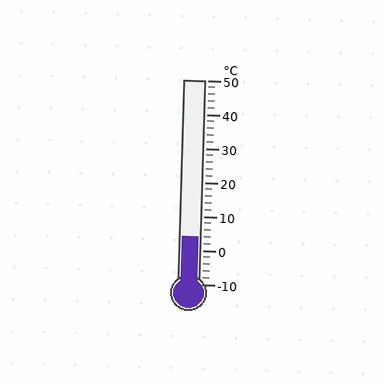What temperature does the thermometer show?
The thermometer shows approximately 4°C.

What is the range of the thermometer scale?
The thermometer scale ranges from -10°C to 50°C.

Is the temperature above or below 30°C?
The temperature is below 30°C.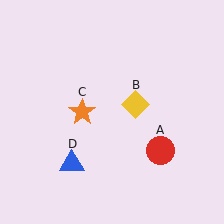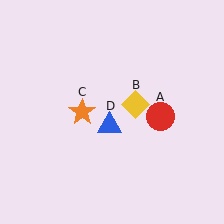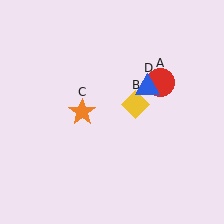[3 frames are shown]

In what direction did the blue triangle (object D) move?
The blue triangle (object D) moved up and to the right.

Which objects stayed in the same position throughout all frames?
Yellow diamond (object B) and orange star (object C) remained stationary.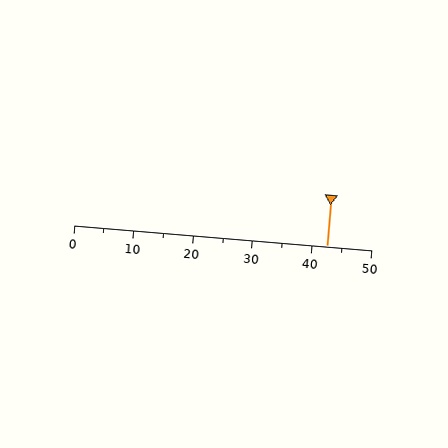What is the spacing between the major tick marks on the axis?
The major ticks are spaced 10 apart.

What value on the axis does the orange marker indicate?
The marker indicates approximately 42.5.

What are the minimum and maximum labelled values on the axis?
The axis runs from 0 to 50.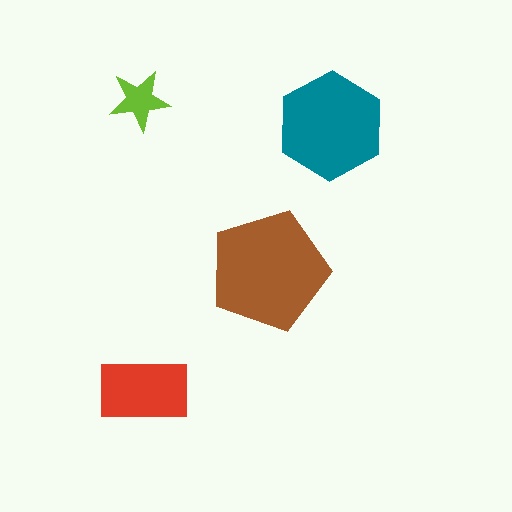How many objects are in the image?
There are 4 objects in the image.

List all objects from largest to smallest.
The brown pentagon, the teal hexagon, the red rectangle, the lime star.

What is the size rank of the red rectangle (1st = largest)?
3rd.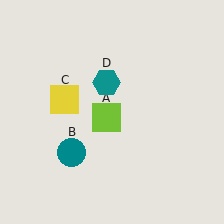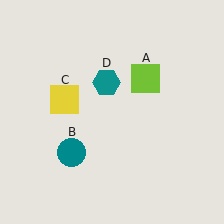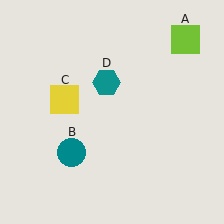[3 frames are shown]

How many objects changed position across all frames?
1 object changed position: lime square (object A).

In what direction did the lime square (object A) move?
The lime square (object A) moved up and to the right.